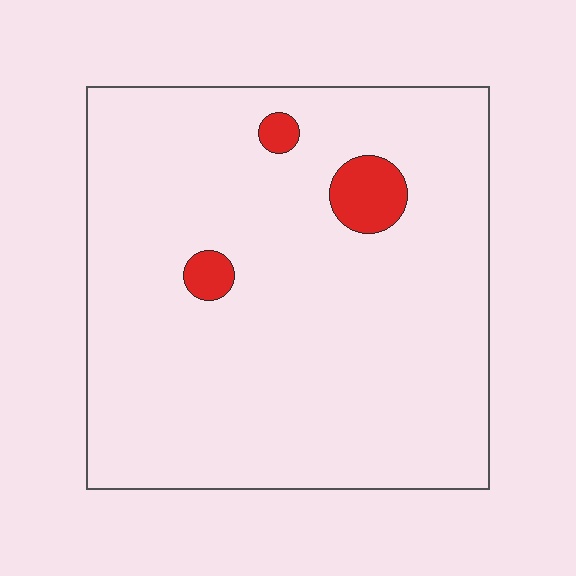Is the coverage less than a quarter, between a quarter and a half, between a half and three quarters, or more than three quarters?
Less than a quarter.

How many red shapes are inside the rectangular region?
3.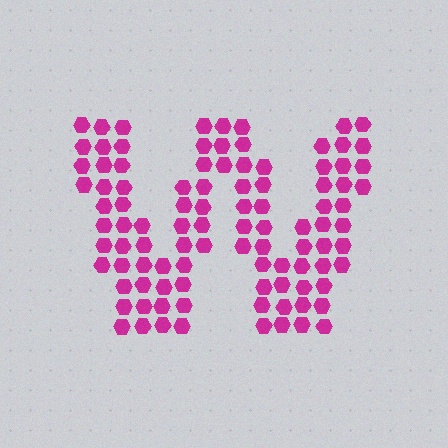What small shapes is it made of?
It is made of small hexagons.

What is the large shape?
The large shape is the letter W.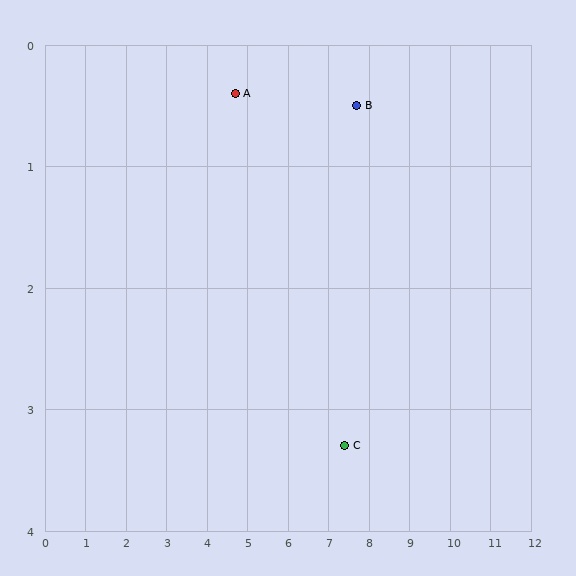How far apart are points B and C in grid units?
Points B and C are about 2.8 grid units apart.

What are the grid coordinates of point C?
Point C is at approximately (7.4, 3.3).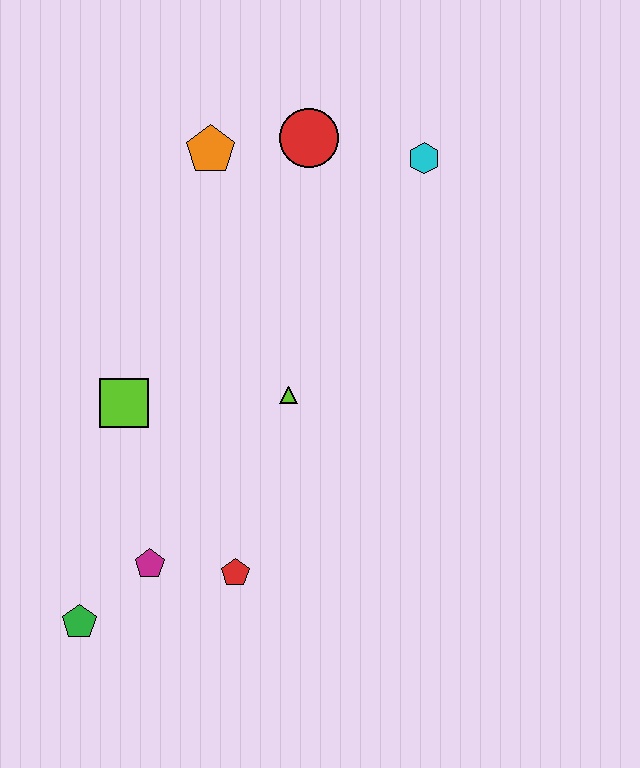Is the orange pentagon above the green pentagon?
Yes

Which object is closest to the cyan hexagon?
The red circle is closest to the cyan hexagon.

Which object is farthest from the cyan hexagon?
The green pentagon is farthest from the cyan hexagon.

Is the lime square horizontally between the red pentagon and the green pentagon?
Yes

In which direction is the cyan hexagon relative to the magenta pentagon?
The cyan hexagon is above the magenta pentagon.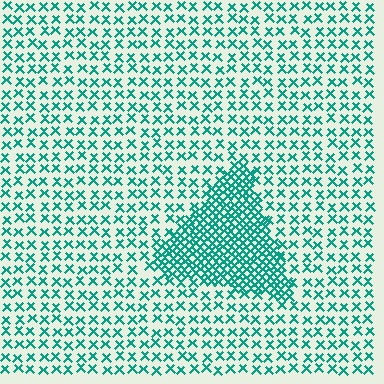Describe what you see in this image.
The image contains small teal elements arranged at two different densities. A triangle-shaped region is visible where the elements are more densely packed than the surrounding area.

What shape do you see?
I see a triangle.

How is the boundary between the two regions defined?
The boundary is defined by a change in element density (approximately 2.6x ratio). All elements are the same color, size, and shape.